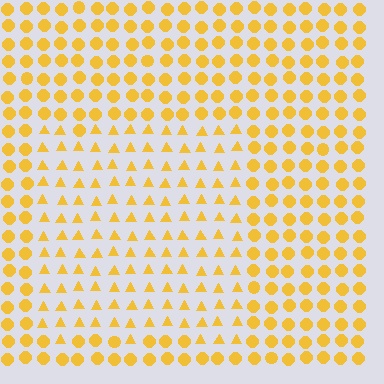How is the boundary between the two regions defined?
The boundary is defined by a change in element shape: triangles inside vs. circles outside. All elements share the same color and spacing.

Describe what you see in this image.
The image is filled with small yellow elements arranged in a uniform grid. A rectangle-shaped region contains triangles, while the surrounding area contains circles. The boundary is defined purely by the change in element shape.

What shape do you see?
I see a rectangle.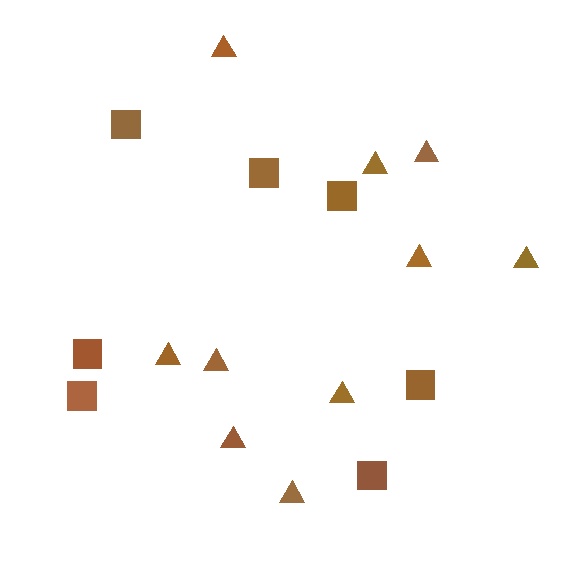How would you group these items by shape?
There are 2 groups: one group of squares (7) and one group of triangles (10).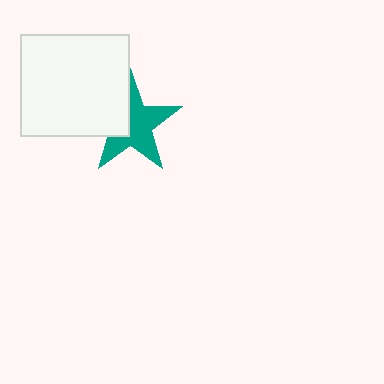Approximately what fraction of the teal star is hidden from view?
Roughly 34% of the teal star is hidden behind the white rectangle.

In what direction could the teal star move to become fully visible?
The teal star could move right. That would shift it out from behind the white rectangle entirely.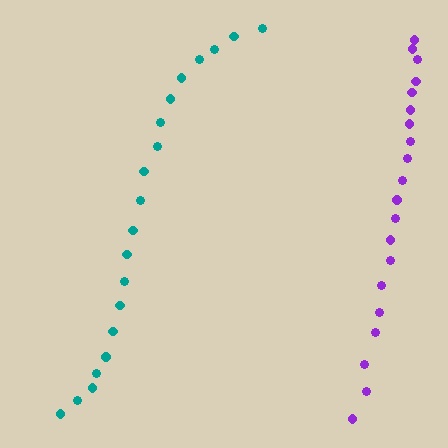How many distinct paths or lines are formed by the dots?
There are 2 distinct paths.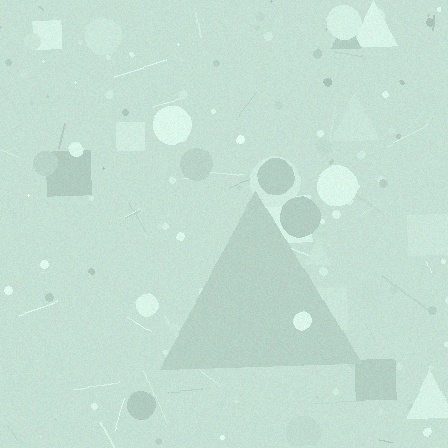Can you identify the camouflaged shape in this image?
The camouflaged shape is a triangle.